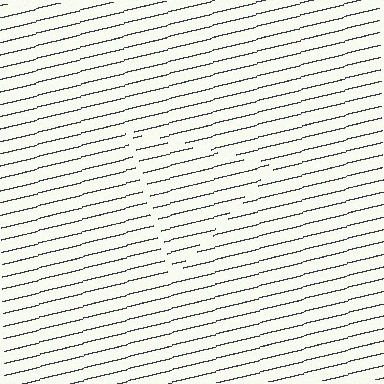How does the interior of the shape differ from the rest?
The interior of the shape contains the same grating, shifted by half a period — the contour is defined by the phase discontinuity where line-ends from the inner and outer gratings abut.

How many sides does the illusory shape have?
3 sides — the line-ends trace a triangle.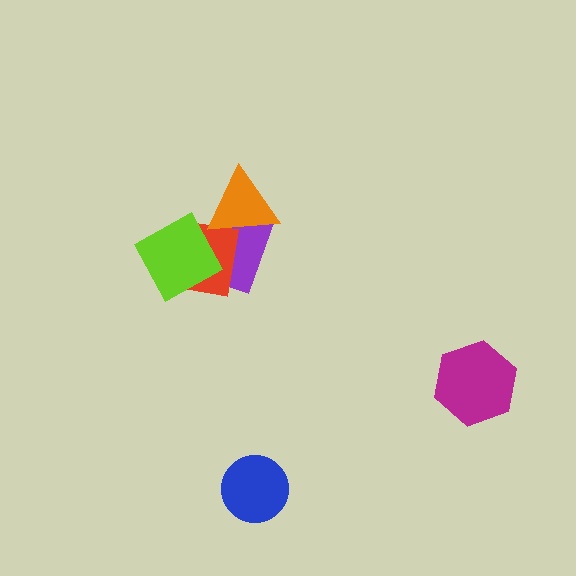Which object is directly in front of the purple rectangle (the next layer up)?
The red rectangle is directly in front of the purple rectangle.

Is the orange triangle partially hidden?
No, no other shape covers it.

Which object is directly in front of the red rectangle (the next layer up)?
The lime diamond is directly in front of the red rectangle.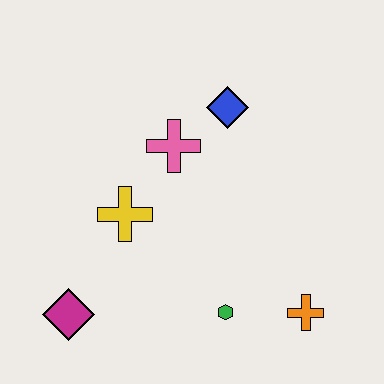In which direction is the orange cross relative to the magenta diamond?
The orange cross is to the right of the magenta diamond.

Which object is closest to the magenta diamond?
The yellow cross is closest to the magenta diamond.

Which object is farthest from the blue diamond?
The magenta diamond is farthest from the blue diamond.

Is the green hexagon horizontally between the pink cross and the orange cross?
Yes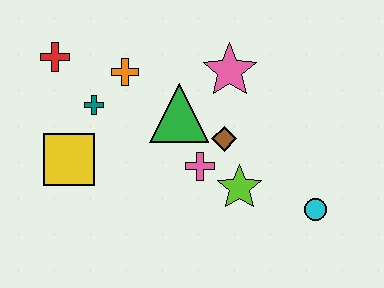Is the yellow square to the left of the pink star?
Yes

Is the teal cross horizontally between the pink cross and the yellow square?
Yes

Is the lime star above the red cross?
No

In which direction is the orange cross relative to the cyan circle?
The orange cross is to the left of the cyan circle.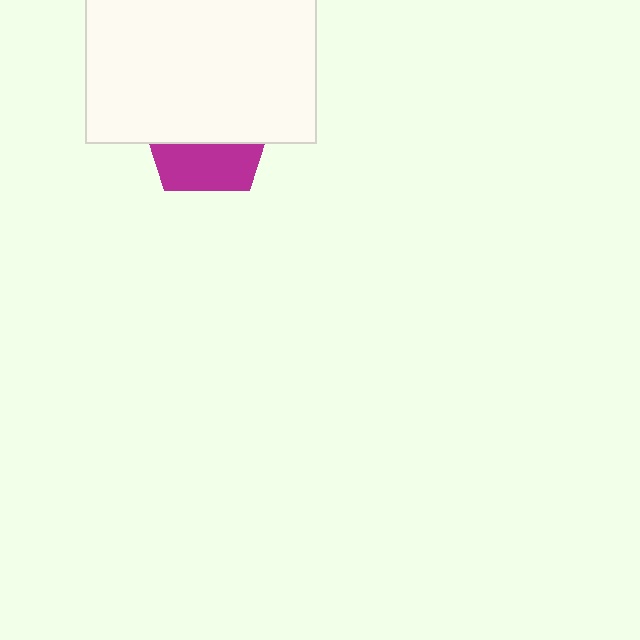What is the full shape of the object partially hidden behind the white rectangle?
The partially hidden object is a magenta pentagon.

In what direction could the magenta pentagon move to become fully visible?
The magenta pentagon could move down. That would shift it out from behind the white rectangle entirely.